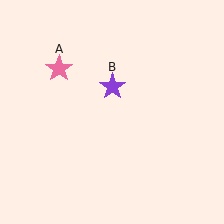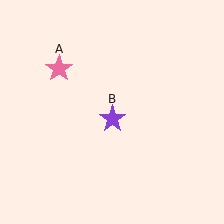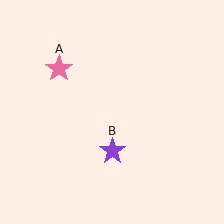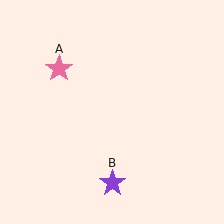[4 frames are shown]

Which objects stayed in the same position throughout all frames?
Pink star (object A) remained stationary.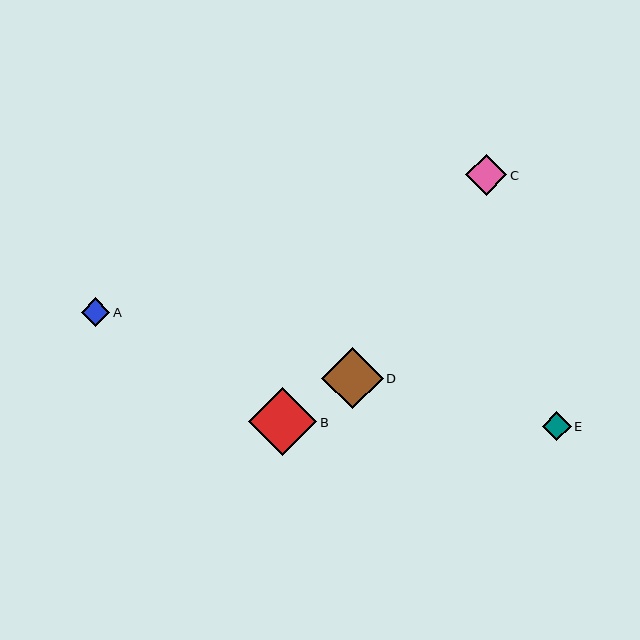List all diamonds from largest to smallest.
From largest to smallest: B, D, C, E, A.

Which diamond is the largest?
Diamond B is the largest with a size of approximately 68 pixels.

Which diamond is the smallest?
Diamond A is the smallest with a size of approximately 28 pixels.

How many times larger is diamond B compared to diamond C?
Diamond B is approximately 1.7 times the size of diamond C.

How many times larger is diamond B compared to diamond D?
Diamond B is approximately 1.1 times the size of diamond D.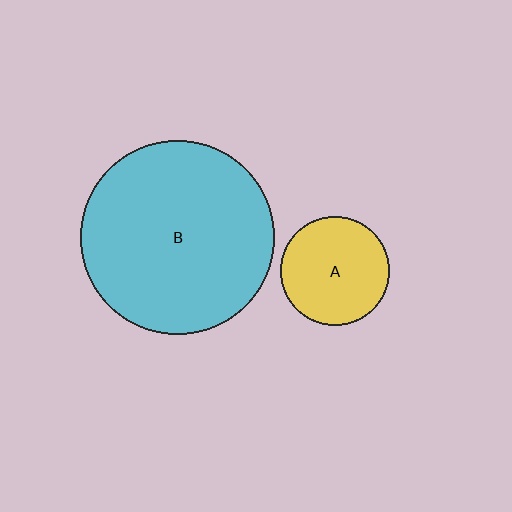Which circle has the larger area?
Circle B (cyan).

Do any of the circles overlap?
No, none of the circles overlap.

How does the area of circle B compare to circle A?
Approximately 3.2 times.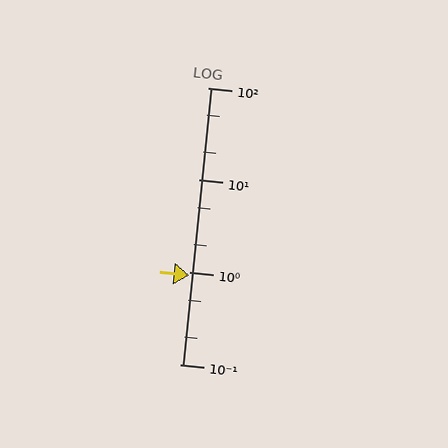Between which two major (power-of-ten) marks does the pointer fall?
The pointer is between 0.1 and 1.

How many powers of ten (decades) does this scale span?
The scale spans 3 decades, from 0.1 to 100.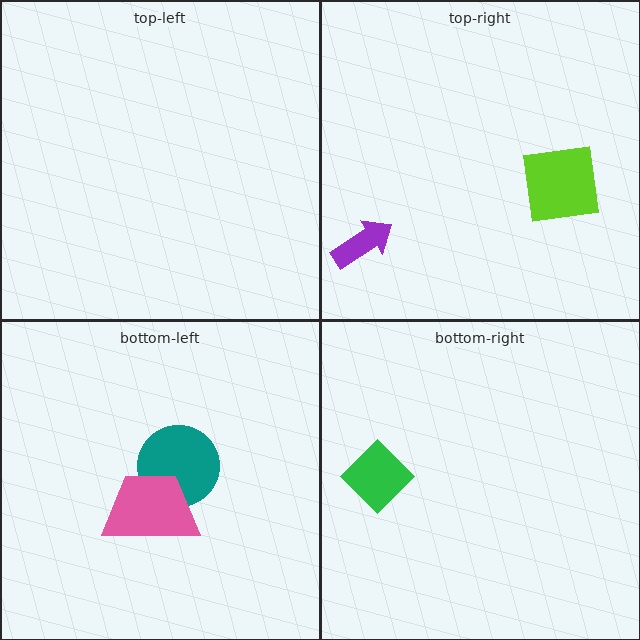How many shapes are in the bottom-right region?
1.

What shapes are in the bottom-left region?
The teal circle, the pink trapezoid.